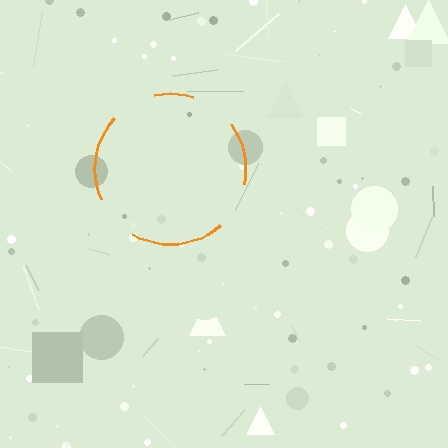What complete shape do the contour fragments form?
The contour fragments form a circle.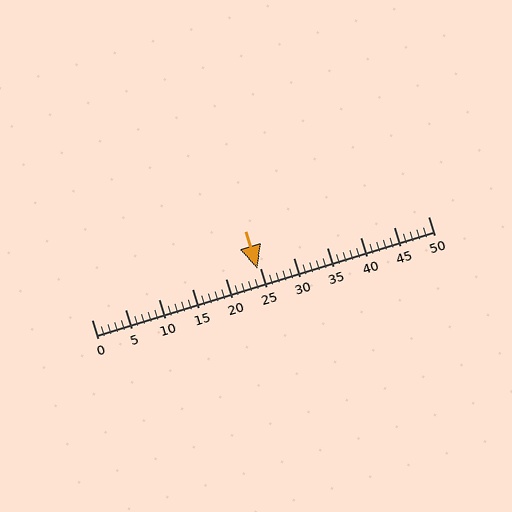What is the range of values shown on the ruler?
The ruler shows values from 0 to 50.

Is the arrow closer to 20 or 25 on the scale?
The arrow is closer to 25.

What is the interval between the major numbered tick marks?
The major tick marks are spaced 5 units apart.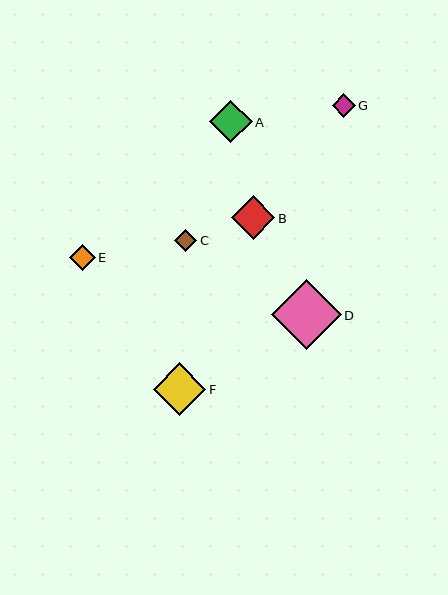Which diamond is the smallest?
Diamond C is the smallest with a size of approximately 22 pixels.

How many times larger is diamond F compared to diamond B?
Diamond F is approximately 1.2 times the size of diamond B.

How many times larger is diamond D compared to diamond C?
Diamond D is approximately 3.1 times the size of diamond C.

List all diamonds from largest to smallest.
From largest to smallest: D, F, B, A, E, G, C.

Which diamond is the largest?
Diamond D is the largest with a size of approximately 70 pixels.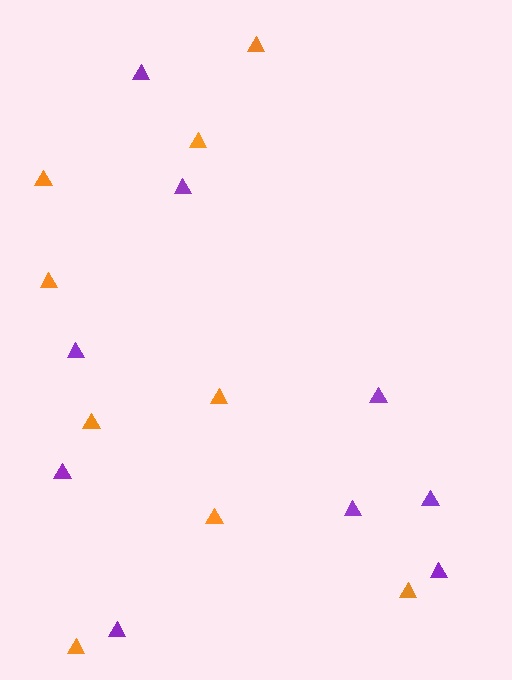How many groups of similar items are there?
There are 2 groups: one group of orange triangles (9) and one group of purple triangles (9).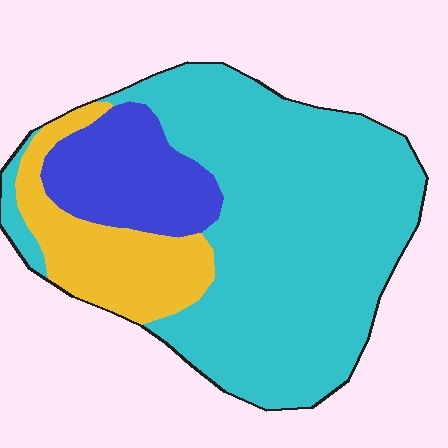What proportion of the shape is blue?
Blue takes up about one sixth (1/6) of the shape.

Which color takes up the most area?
Cyan, at roughly 65%.